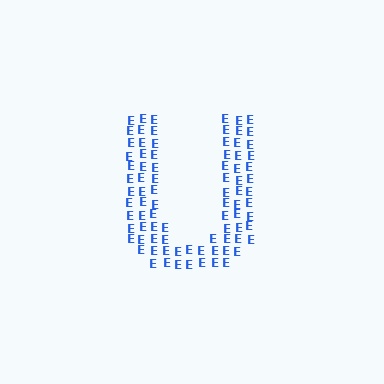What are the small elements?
The small elements are letter E's.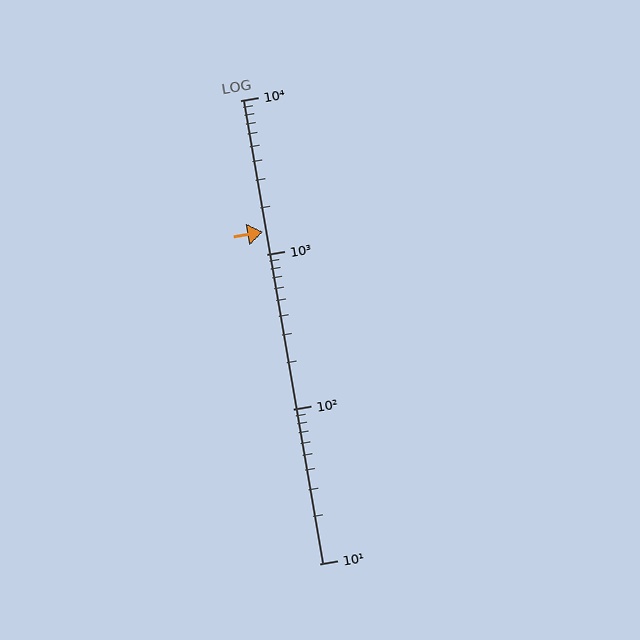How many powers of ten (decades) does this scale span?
The scale spans 3 decades, from 10 to 10000.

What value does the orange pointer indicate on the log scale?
The pointer indicates approximately 1400.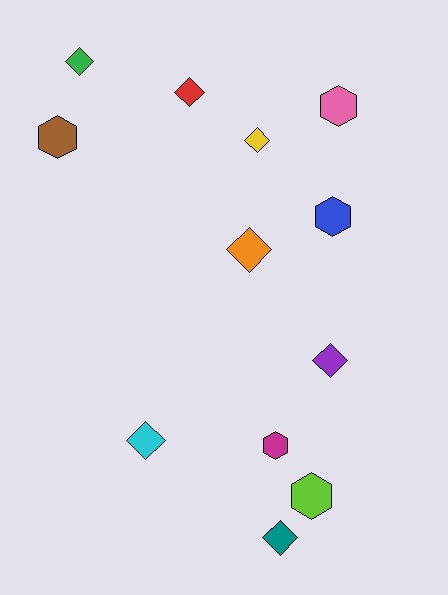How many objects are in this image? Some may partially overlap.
There are 12 objects.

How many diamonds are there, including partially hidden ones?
There are 7 diamonds.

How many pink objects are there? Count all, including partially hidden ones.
There is 1 pink object.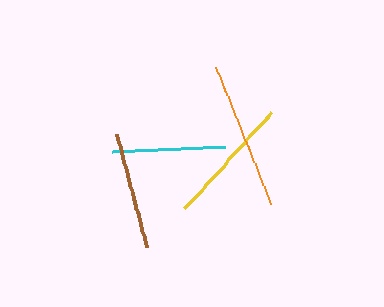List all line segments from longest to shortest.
From longest to shortest: orange, yellow, brown, cyan.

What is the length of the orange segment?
The orange segment is approximately 147 pixels long.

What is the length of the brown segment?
The brown segment is approximately 117 pixels long.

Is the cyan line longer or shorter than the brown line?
The brown line is longer than the cyan line.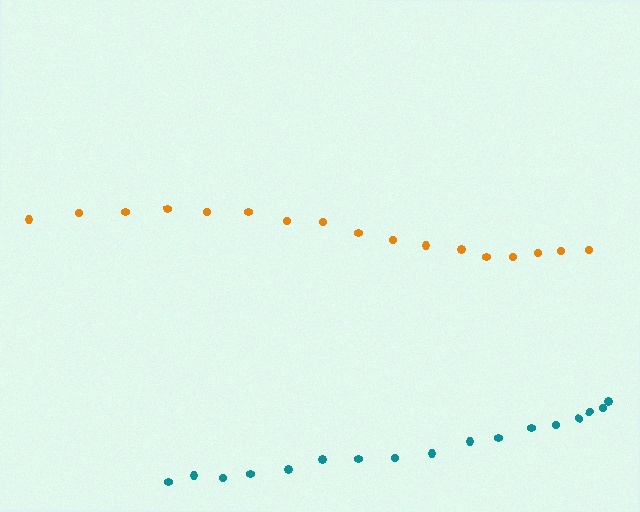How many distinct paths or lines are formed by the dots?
There are 2 distinct paths.